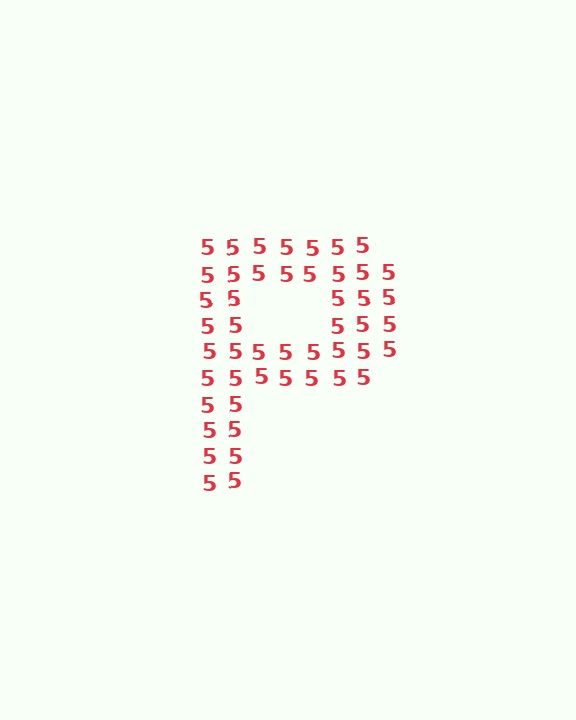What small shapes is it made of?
It is made of small digit 5's.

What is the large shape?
The large shape is the letter P.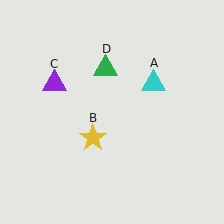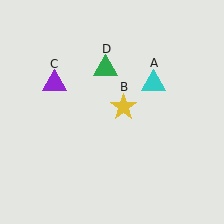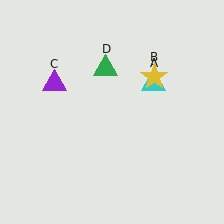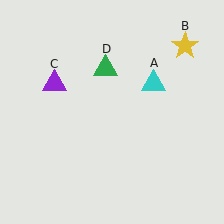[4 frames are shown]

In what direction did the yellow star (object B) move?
The yellow star (object B) moved up and to the right.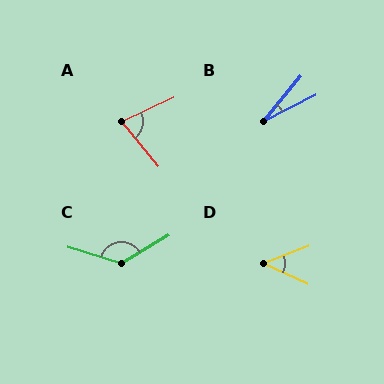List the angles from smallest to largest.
B (23°), D (46°), A (76°), C (132°).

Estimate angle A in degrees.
Approximately 76 degrees.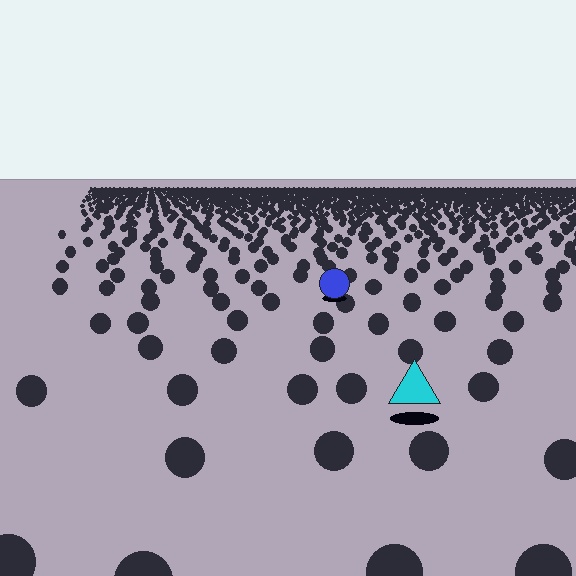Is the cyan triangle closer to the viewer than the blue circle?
Yes. The cyan triangle is closer — you can tell from the texture gradient: the ground texture is coarser near it.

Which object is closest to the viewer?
The cyan triangle is closest. The texture marks near it are larger and more spread out.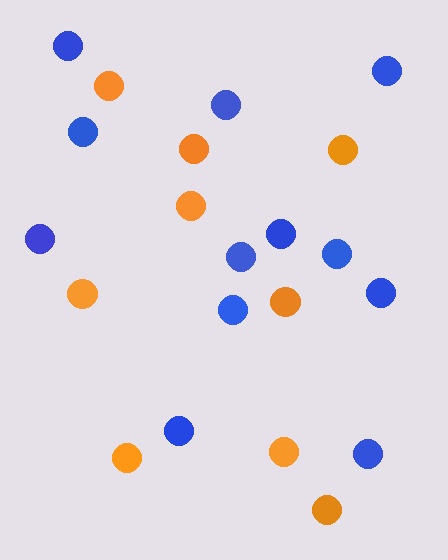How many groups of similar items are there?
There are 2 groups: one group of orange circles (9) and one group of blue circles (12).